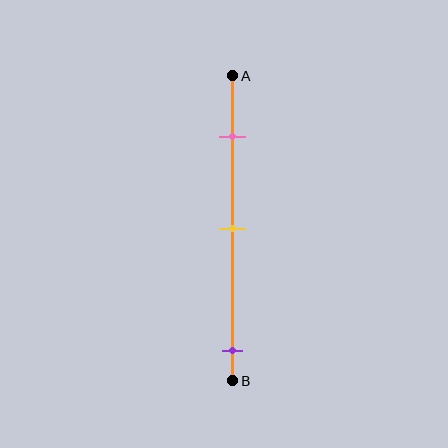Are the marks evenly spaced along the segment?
No, the marks are not evenly spaced.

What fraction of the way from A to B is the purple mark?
The purple mark is approximately 90% (0.9) of the way from A to B.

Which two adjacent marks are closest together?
The pink and yellow marks are the closest adjacent pair.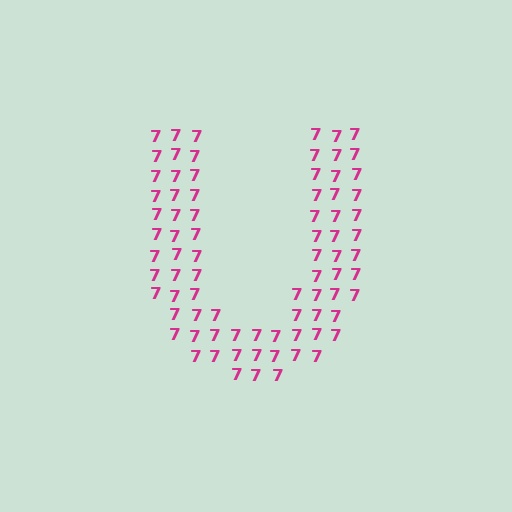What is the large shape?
The large shape is the letter U.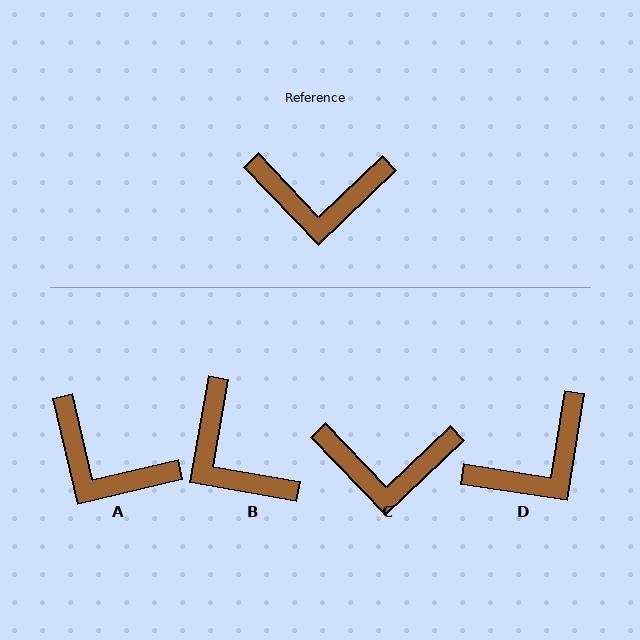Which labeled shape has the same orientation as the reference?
C.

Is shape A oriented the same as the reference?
No, it is off by about 30 degrees.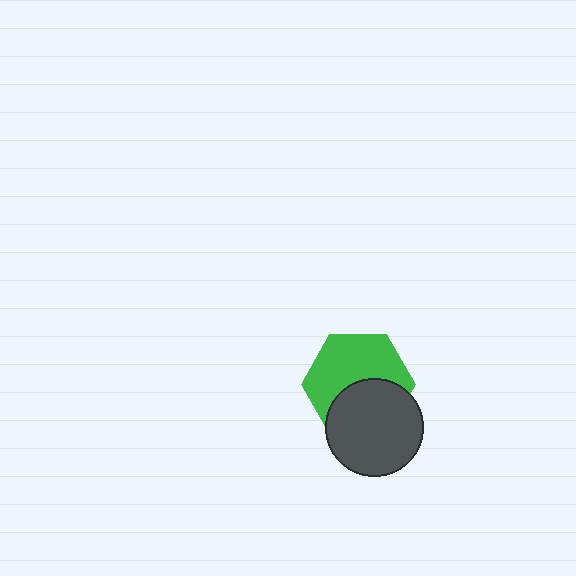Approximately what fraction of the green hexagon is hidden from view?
Roughly 41% of the green hexagon is hidden behind the dark gray circle.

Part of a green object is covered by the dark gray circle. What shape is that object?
It is a hexagon.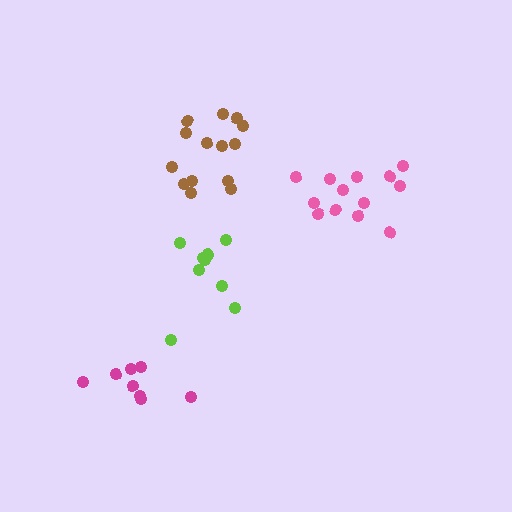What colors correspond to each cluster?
The clusters are colored: pink, magenta, brown, lime.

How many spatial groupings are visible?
There are 4 spatial groupings.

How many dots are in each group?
Group 1: 13 dots, Group 2: 8 dots, Group 3: 14 dots, Group 4: 9 dots (44 total).